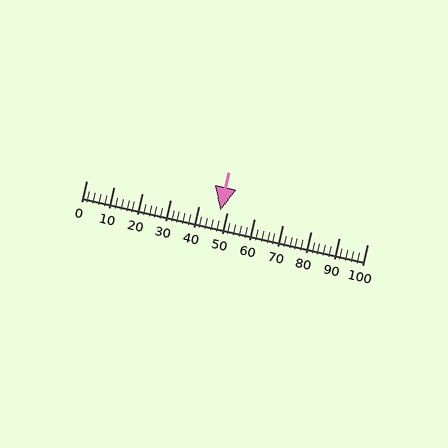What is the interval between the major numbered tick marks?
The major tick marks are spaced 10 units apart.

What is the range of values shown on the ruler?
The ruler shows values from 0 to 100.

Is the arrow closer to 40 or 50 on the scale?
The arrow is closer to 50.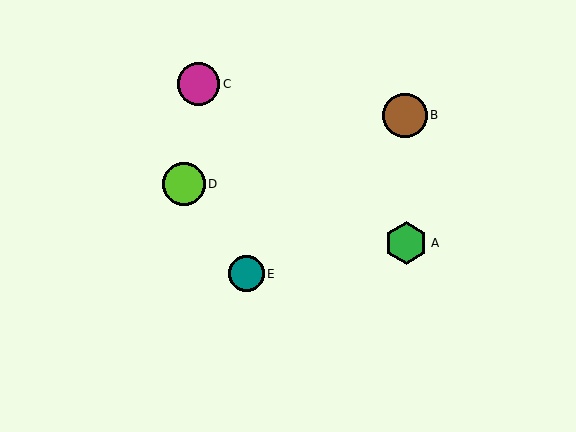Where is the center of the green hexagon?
The center of the green hexagon is at (406, 243).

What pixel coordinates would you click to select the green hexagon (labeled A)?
Click at (406, 243) to select the green hexagon A.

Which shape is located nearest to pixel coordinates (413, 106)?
The brown circle (labeled B) at (405, 116) is nearest to that location.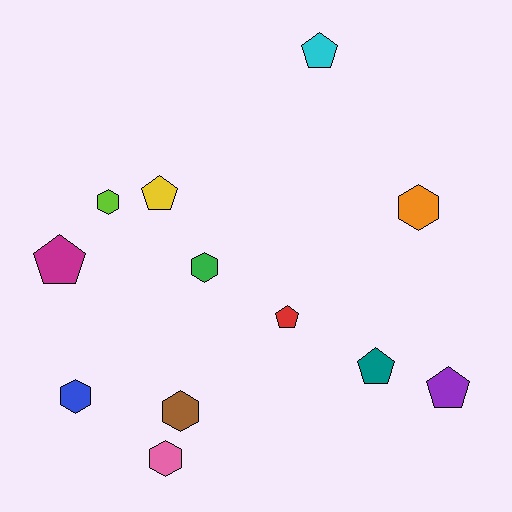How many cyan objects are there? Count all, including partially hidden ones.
There is 1 cyan object.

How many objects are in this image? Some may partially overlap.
There are 12 objects.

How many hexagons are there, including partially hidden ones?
There are 6 hexagons.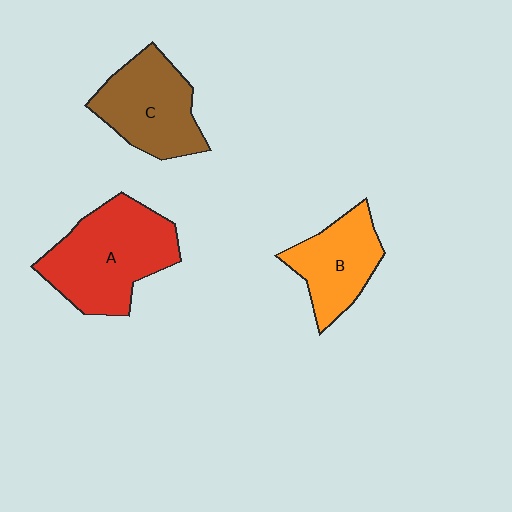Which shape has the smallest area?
Shape B (orange).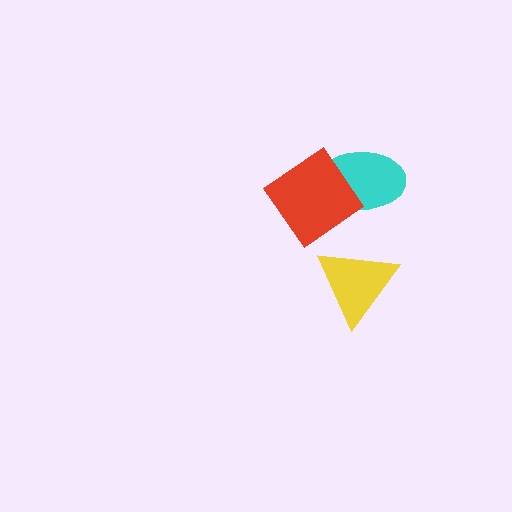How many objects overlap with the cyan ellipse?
1 object overlaps with the cyan ellipse.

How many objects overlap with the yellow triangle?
0 objects overlap with the yellow triangle.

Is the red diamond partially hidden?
No, no other shape covers it.